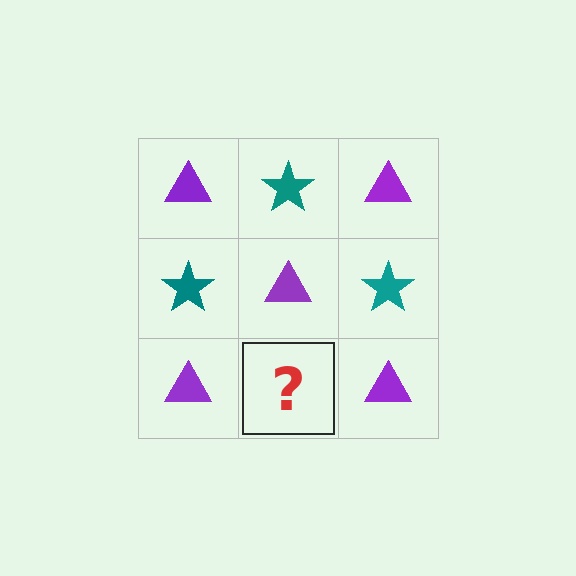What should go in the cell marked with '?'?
The missing cell should contain a teal star.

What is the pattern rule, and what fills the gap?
The rule is that it alternates purple triangle and teal star in a checkerboard pattern. The gap should be filled with a teal star.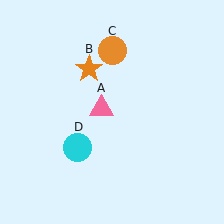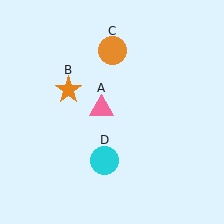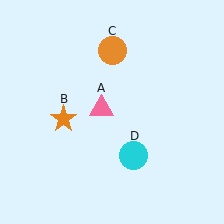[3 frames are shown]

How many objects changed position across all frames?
2 objects changed position: orange star (object B), cyan circle (object D).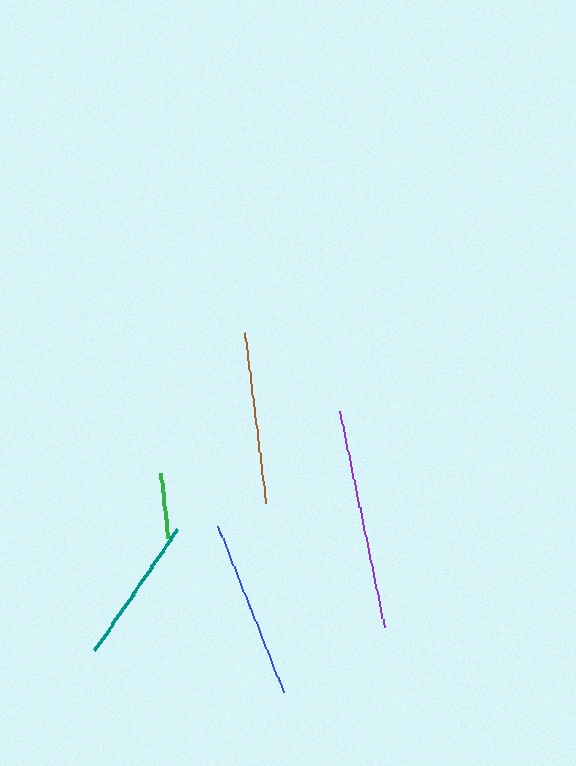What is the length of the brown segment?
The brown segment is approximately 172 pixels long.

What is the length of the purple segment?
The purple segment is approximately 220 pixels long.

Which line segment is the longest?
The purple line is the longest at approximately 220 pixels.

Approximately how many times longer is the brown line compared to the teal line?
The brown line is approximately 1.2 times the length of the teal line.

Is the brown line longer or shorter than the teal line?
The brown line is longer than the teal line.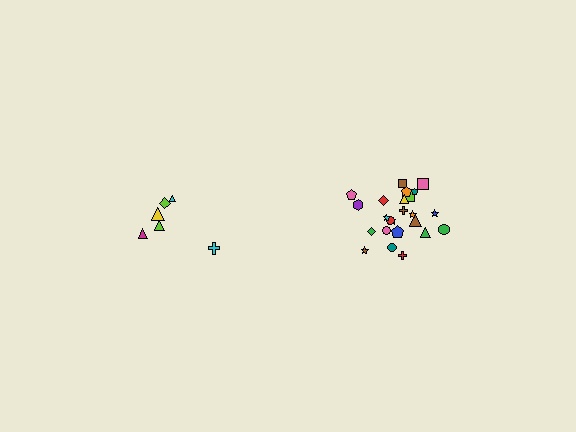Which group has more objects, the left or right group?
The right group.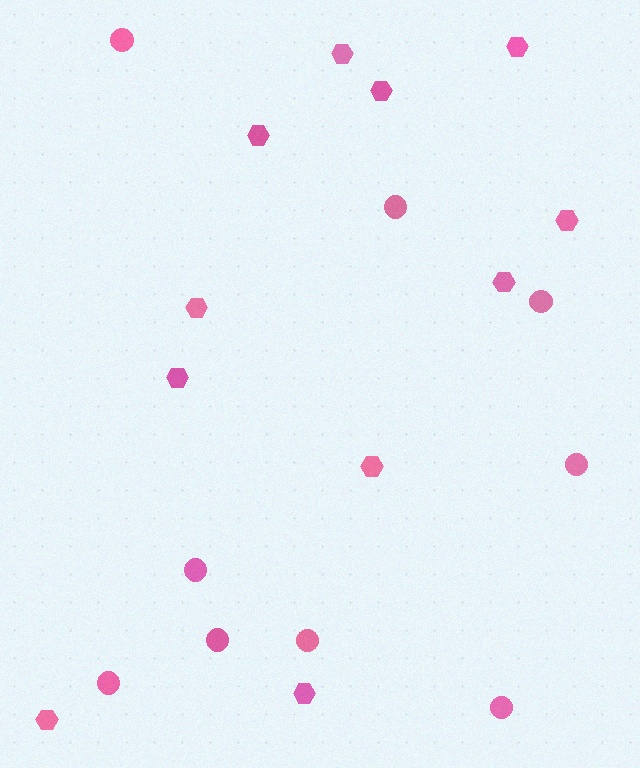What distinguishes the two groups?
There are 2 groups: one group of hexagons (11) and one group of circles (9).